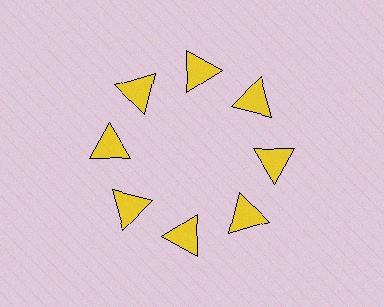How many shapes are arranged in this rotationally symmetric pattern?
There are 8 shapes, arranged in 8 groups of 1.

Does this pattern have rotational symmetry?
Yes, this pattern has 8-fold rotational symmetry. It looks the same after rotating 45 degrees around the center.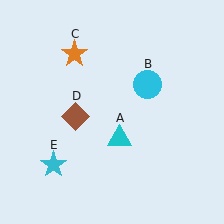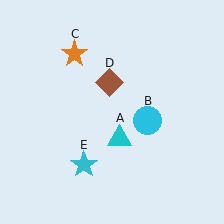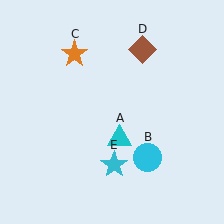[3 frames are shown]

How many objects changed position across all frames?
3 objects changed position: cyan circle (object B), brown diamond (object D), cyan star (object E).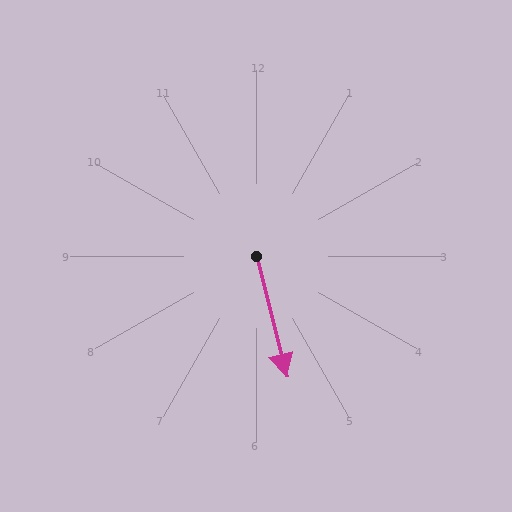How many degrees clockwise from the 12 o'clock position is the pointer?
Approximately 166 degrees.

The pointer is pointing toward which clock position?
Roughly 6 o'clock.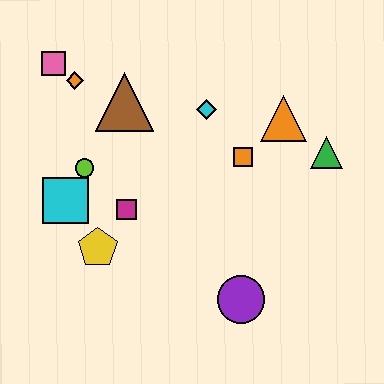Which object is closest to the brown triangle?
The orange diamond is closest to the brown triangle.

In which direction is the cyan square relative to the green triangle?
The cyan square is to the left of the green triangle.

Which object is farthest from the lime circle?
The green triangle is farthest from the lime circle.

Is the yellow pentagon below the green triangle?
Yes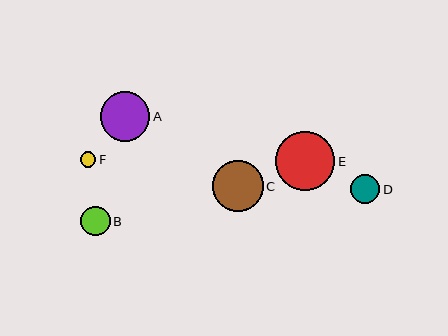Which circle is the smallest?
Circle F is the smallest with a size of approximately 16 pixels.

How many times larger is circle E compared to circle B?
Circle E is approximately 2.0 times the size of circle B.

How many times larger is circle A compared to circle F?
Circle A is approximately 3.2 times the size of circle F.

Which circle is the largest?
Circle E is the largest with a size of approximately 59 pixels.